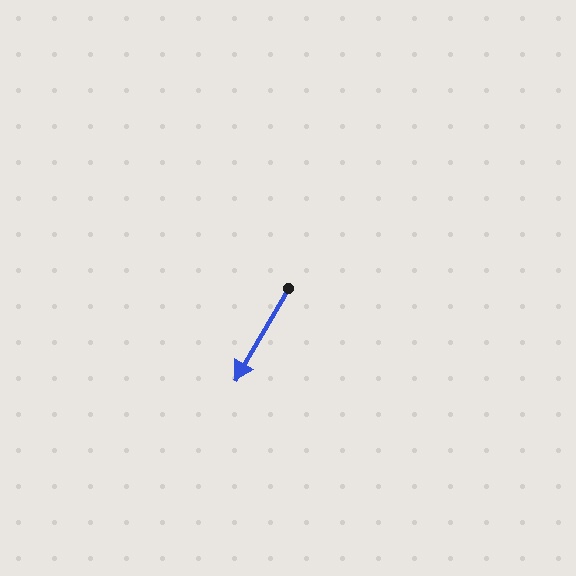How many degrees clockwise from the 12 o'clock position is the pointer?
Approximately 210 degrees.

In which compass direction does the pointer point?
Southwest.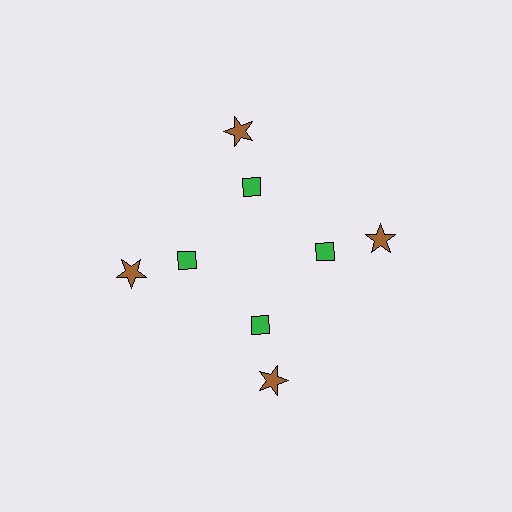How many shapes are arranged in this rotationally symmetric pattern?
There are 8 shapes, arranged in 4 groups of 2.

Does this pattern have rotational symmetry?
Yes, this pattern has 4-fold rotational symmetry. It looks the same after rotating 90 degrees around the center.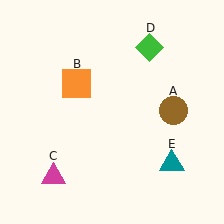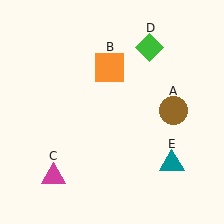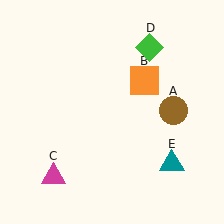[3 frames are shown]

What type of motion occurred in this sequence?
The orange square (object B) rotated clockwise around the center of the scene.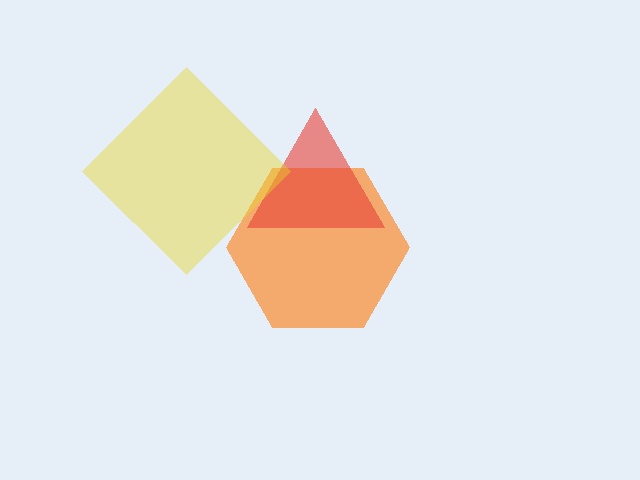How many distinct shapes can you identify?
There are 3 distinct shapes: an orange hexagon, a red triangle, a yellow diamond.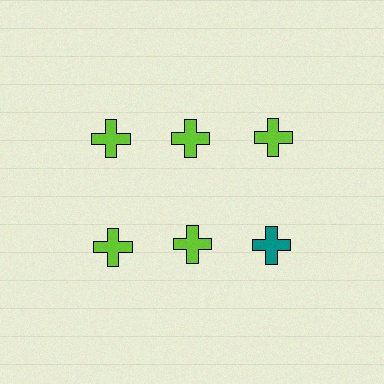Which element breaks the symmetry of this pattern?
The teal cross in the second row, center column breaks the symmetry. All other shapes are lime crosses.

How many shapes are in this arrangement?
There are 6 shapes arranged in a grid pattern.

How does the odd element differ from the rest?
It has a different color: teal instead of lime.